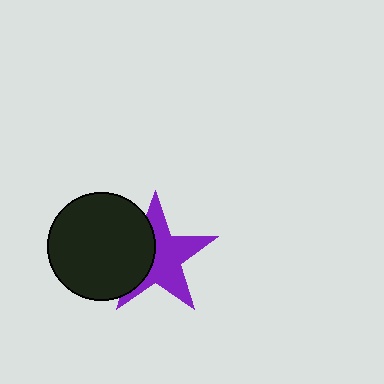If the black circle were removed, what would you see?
You would see the complete purple star.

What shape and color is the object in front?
The object in front is a black circle.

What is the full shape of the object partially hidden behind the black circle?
The partially hidden object is a purple star.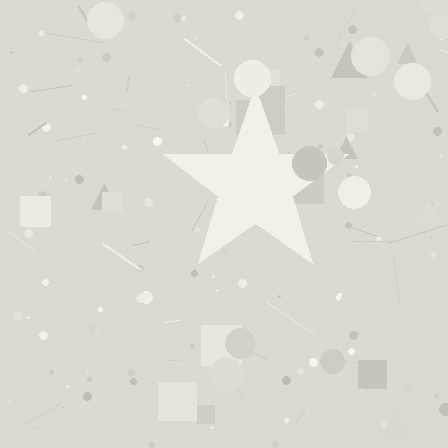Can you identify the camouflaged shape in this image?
The camouflaged shape is a star.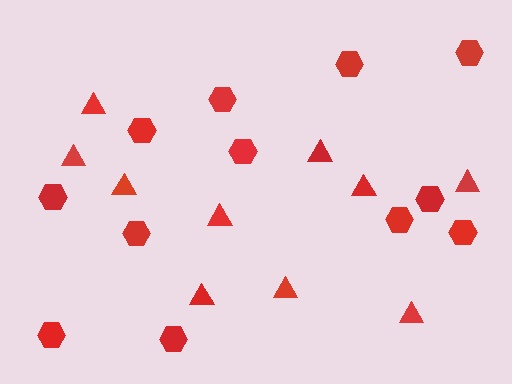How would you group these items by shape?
There are 2 groups: one group of triangles (10) and one group of hexagons (12).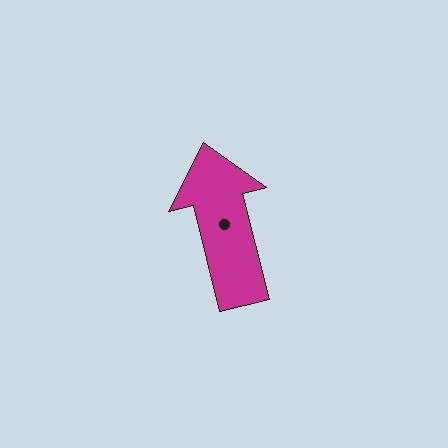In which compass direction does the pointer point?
North.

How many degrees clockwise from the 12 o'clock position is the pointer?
Approximately 346 degrees.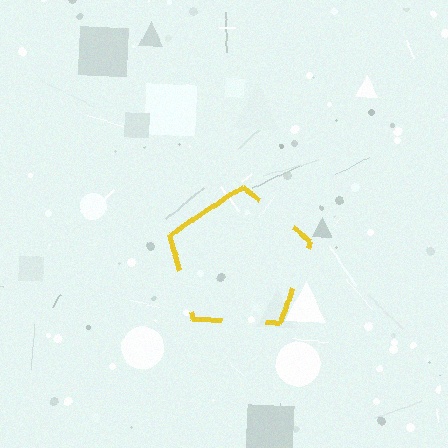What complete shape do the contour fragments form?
The contour fragments form a pentagon.